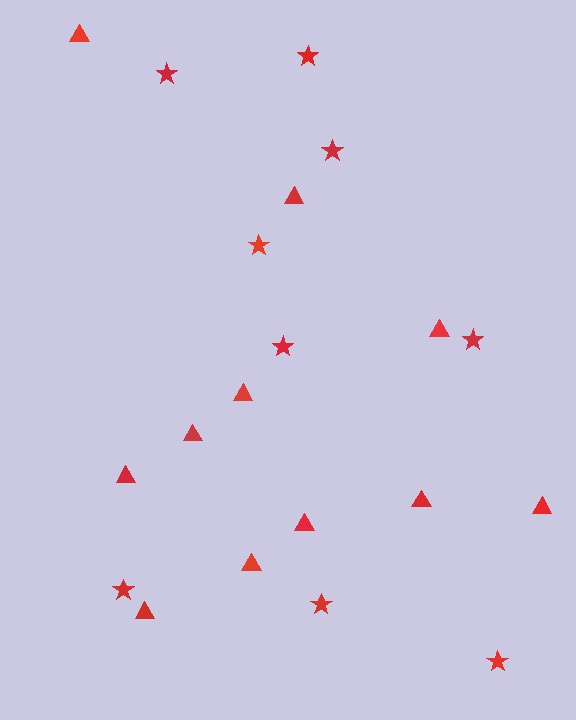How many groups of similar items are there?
There are 2 groups: one group of stars (9) and one group of triangles (11).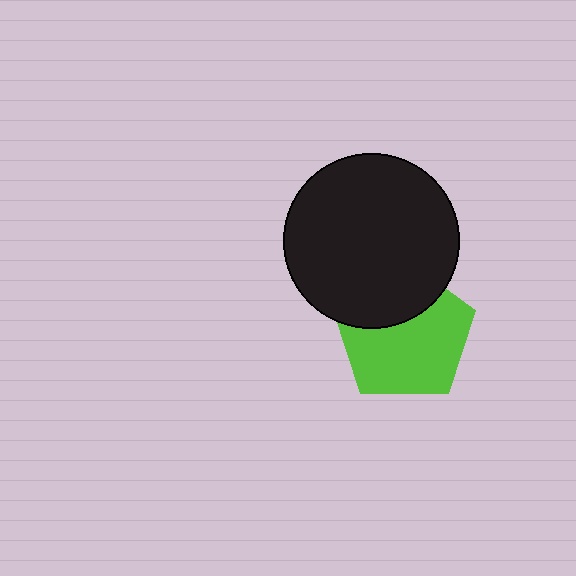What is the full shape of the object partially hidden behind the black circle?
The partially hidden object is a lime pentagon.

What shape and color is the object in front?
The object in front is a black circle.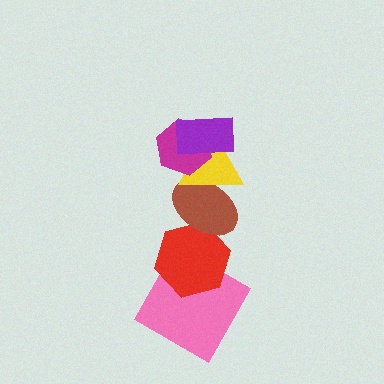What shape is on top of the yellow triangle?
The magenta hexagon is on top of the yellow triangle.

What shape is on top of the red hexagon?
The brown ellipse is on top of the red hexagon.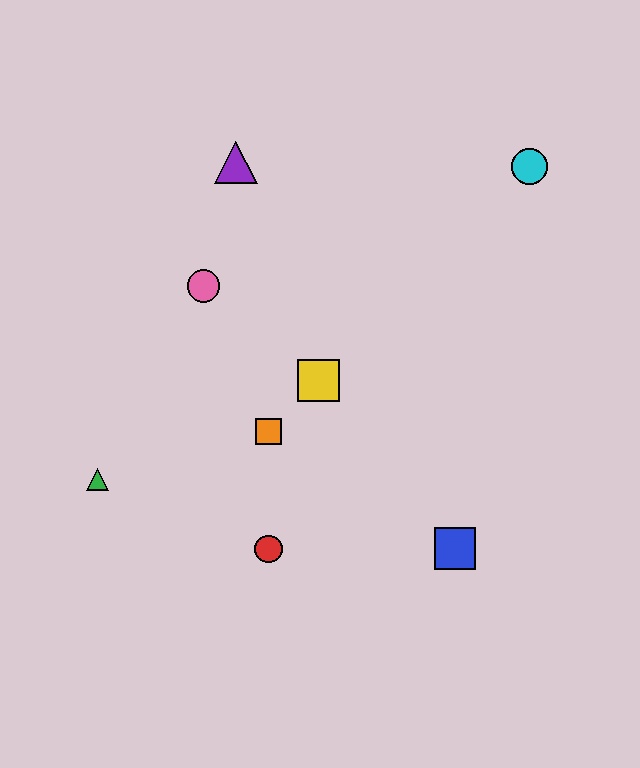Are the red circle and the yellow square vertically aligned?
No, the red circle is at x≈268 and the yellow square is at x≈318.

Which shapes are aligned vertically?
The red circle, the orange square are aligned vertically.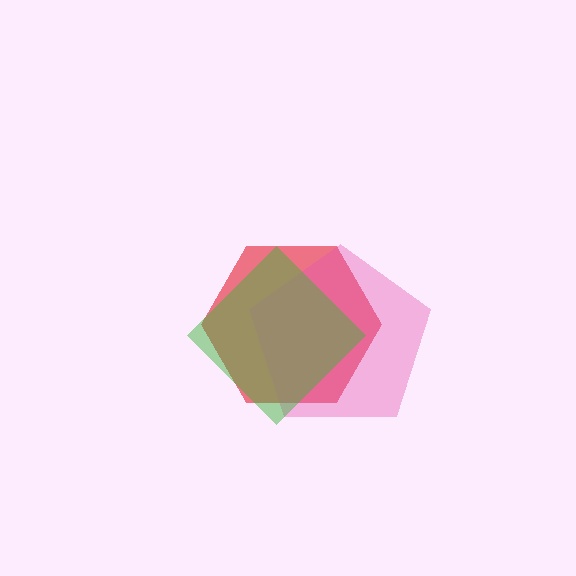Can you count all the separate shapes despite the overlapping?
Yes, there are 3 separate shapes.